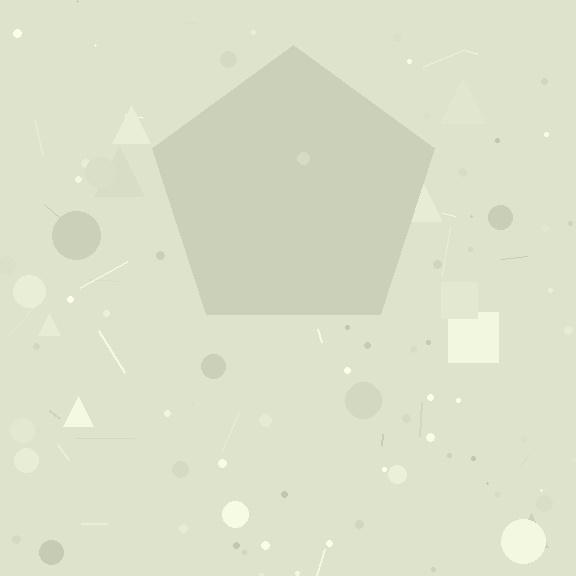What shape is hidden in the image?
A pentagon is hidden in the image.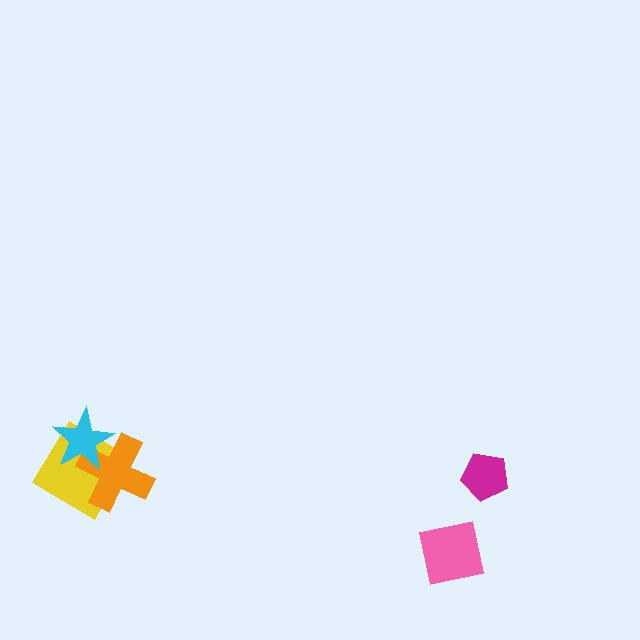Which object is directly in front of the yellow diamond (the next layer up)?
The orange cross is directly in front of the yellow diamond.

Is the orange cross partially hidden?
Yes, it is partially covered by another shape.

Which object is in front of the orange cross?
The cyan star is in front of the orange cross.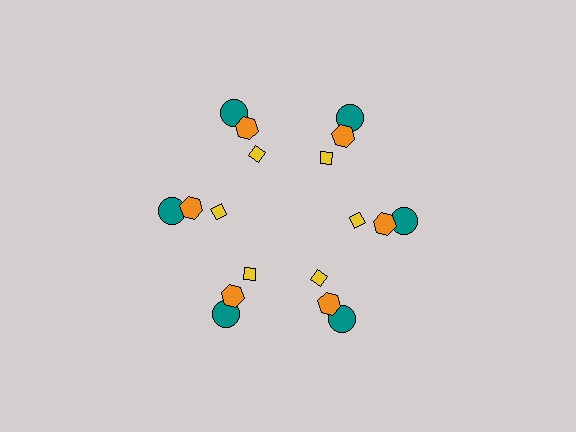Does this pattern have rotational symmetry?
Yes, this pattern has 6-fold rotational symmetry. It looks the same after rotating 60 degrees around the center.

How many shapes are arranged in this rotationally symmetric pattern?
There are 18 shapes, arranged in 6 groups of 3.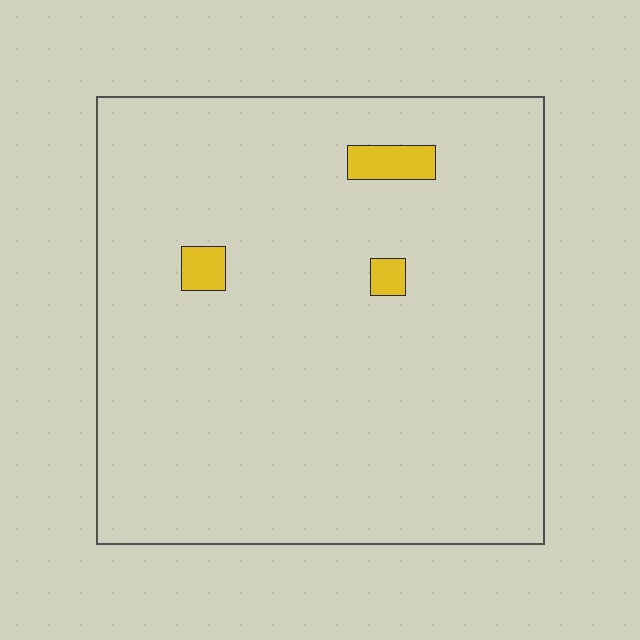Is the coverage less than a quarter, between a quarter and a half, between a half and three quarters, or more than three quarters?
Less than a quarter.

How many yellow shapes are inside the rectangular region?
3.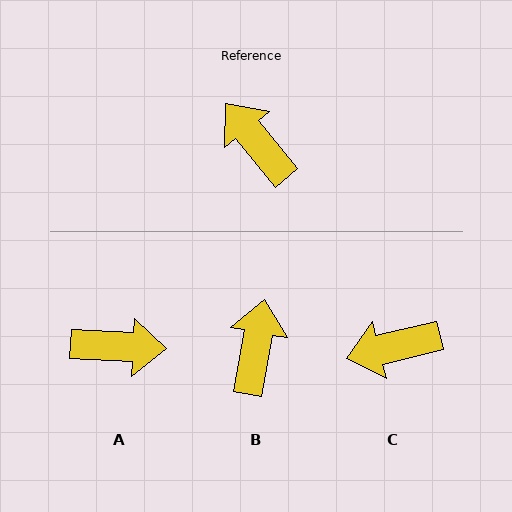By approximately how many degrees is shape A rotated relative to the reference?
Approximately 132 degrees clockwise.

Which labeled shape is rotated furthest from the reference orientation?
A, about 132 degrees away.